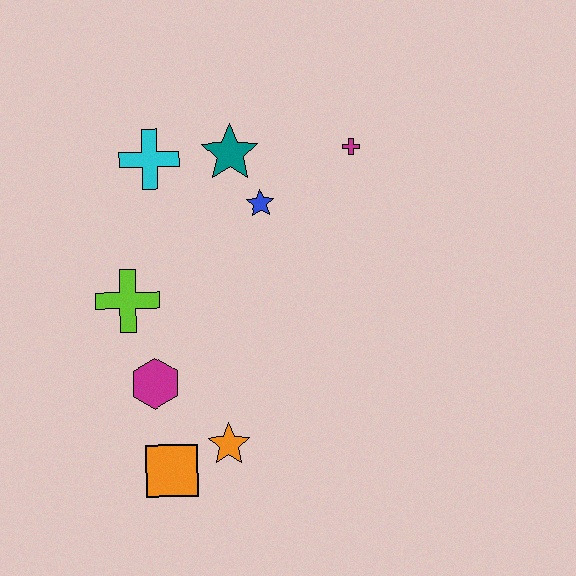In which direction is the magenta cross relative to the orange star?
The magenta cross is above the orange star.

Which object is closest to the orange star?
The orange square is closest to the orange star.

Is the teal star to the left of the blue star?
Yes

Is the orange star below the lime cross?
Yes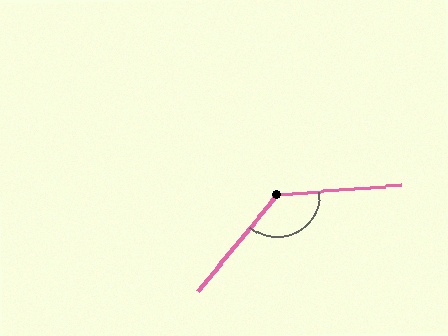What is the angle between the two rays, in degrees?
Approximately 134 degrees.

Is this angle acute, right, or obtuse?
It is obtuse.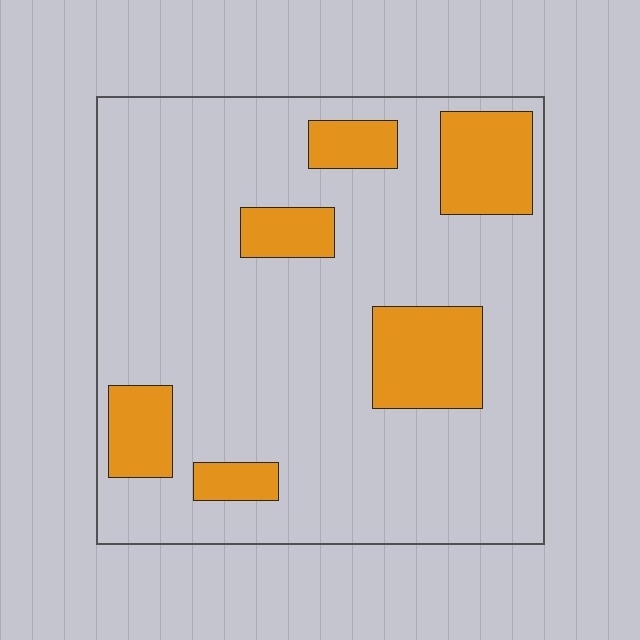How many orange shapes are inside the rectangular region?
6.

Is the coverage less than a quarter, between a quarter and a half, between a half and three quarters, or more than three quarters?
Less than a quarter.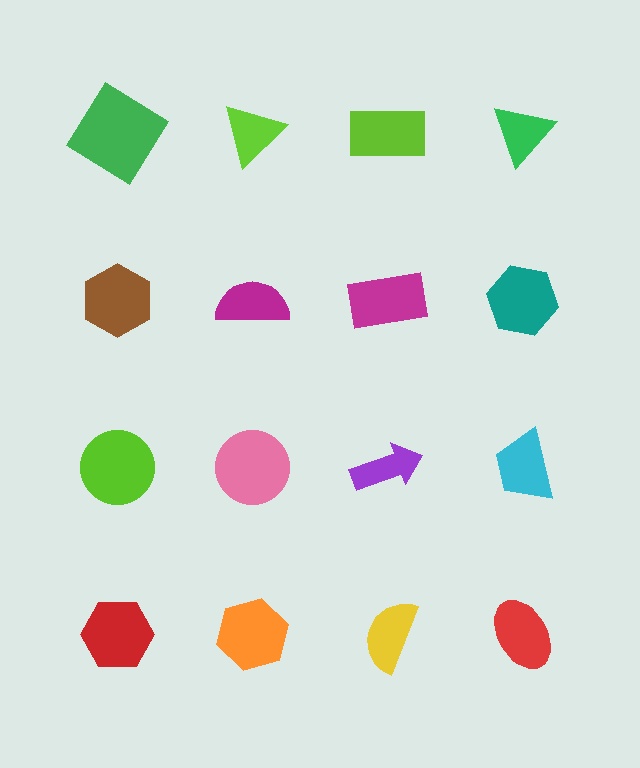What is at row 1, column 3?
A lime rectangle.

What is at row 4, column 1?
A red hexagon.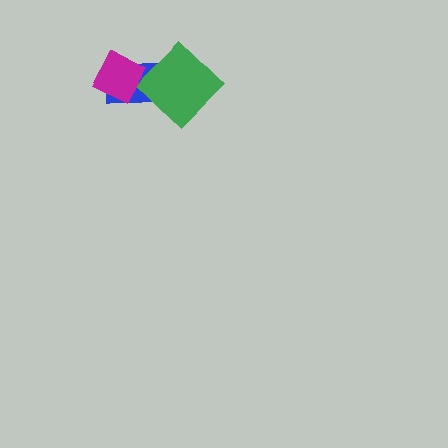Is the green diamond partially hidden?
Yes, it is partially covered by another shape.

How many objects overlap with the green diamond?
2 objects overlap with the green diamond.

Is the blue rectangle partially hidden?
Yes, it is partially covered by another shape.